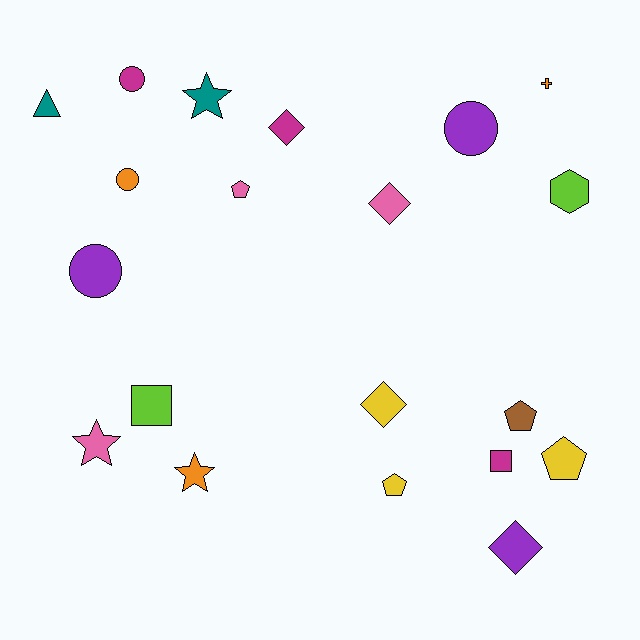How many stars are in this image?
There are 3 stars.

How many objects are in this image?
There are 20 objects.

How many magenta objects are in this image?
There are 3 magenta objects.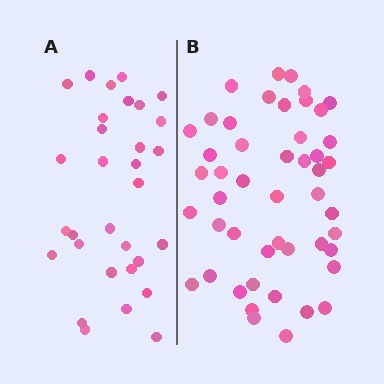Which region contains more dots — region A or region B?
Region B (the right region) has more dots.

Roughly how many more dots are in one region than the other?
Region B has approximately 15 more dots than region A.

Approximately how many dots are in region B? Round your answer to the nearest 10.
About 50 dots. (The exact count is 48, which rounds to 50.)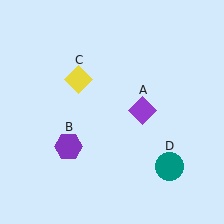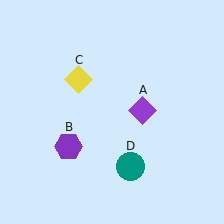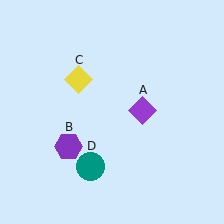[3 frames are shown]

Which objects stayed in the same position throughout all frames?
Purple diamond (object A) and purple hexagon (object B) and yellow diamond (object C) remained stationary.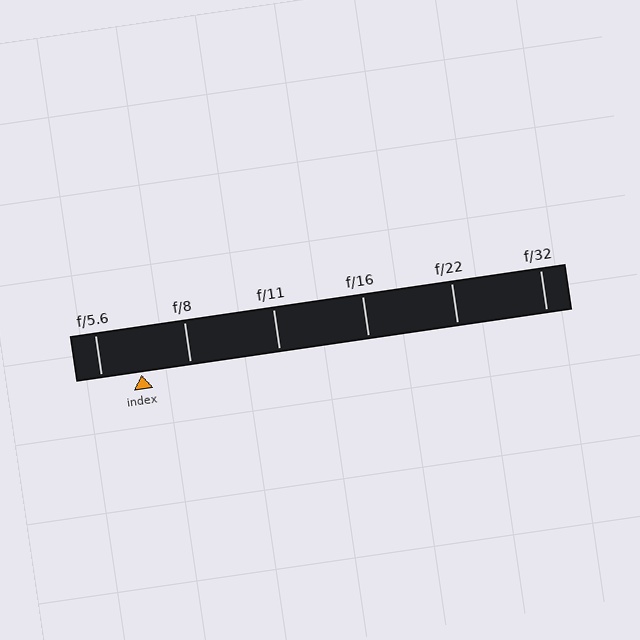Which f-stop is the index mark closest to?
The index mark is closest to f/5.6.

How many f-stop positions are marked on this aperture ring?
There are 6 f-stop positions marked.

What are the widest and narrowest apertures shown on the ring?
The widest aperture shown is f/5.6 and the narrowest is f/32.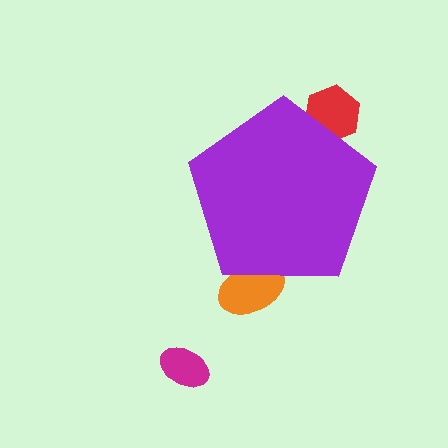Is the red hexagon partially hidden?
Yes, the red hexagon is partially hidden behind the purple pentagon.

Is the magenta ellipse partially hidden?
No, the magenta ellipse is fully visible.